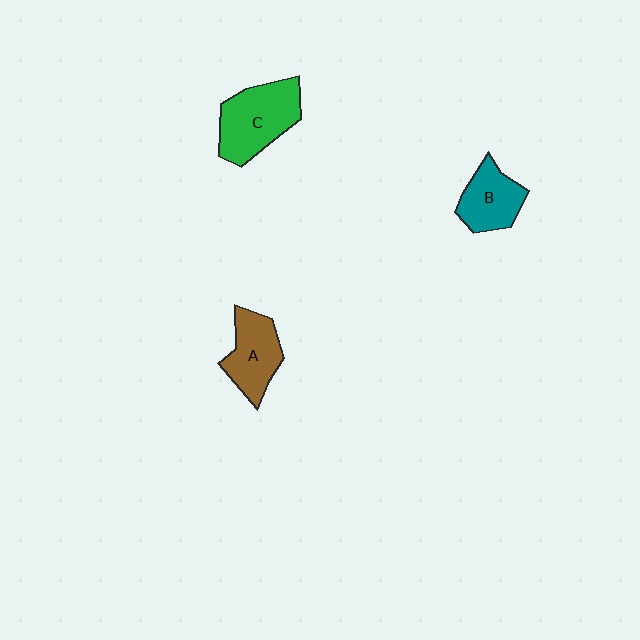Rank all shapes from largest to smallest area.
From largest to smallest: C (green), A (brown), B (teal).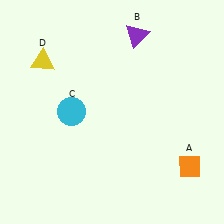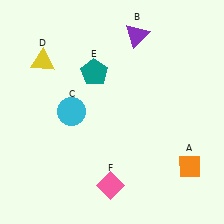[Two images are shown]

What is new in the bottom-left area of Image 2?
A pink diamond (F) was added in the bottom-left area of Image 2.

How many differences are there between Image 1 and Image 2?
There are 2 differences between the two images.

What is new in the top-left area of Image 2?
A teal pentagon (E) was added in the top-left area of Image 2.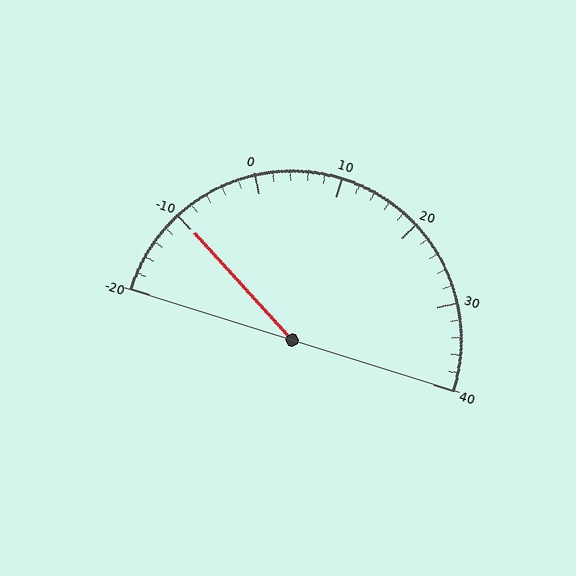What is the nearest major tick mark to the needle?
The nearest major tick mark is -10.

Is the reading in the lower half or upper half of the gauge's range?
The reading is in the lower half of the range (-20 to 40).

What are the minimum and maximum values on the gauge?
The gauge ranges from -20 to 40.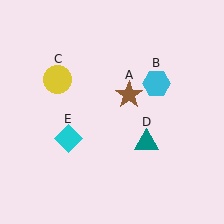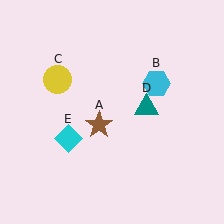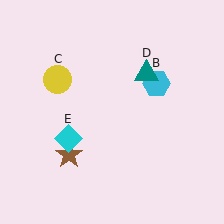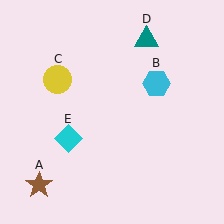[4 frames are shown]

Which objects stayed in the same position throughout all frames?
Cyan hexagon (object B) and yellow circle (object C) and cyan diamond (object E) remained stationary.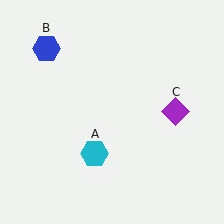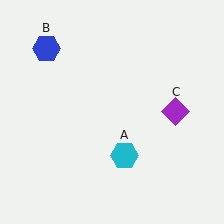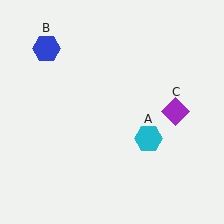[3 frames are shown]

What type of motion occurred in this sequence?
The cyan hexagon (object A) rotated counterclockwise around the center of the scene.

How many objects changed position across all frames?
1 object changed position: cyan hexagon (object A).